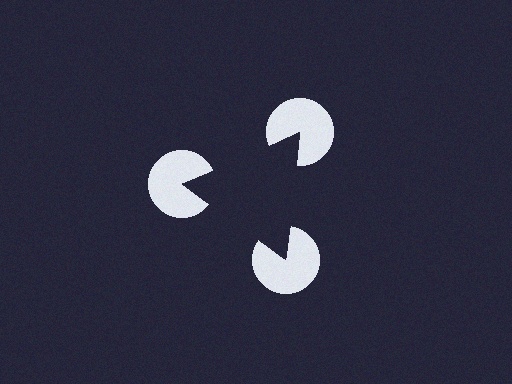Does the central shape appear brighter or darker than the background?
It typically appears slightly darker than the background, even though no actual brightness change is drawn.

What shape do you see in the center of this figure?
An illusory triangle — its edges are inferred from the aligned wedge cuts in the pac-man discs, not physically drawn.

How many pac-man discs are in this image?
There are 3 — one at each vertex of the illusory triangle.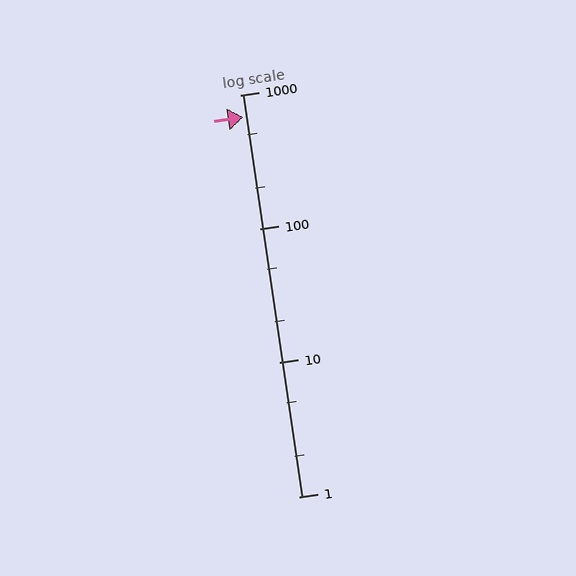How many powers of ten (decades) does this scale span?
The scale spans 3 decades, from 1 to 1000.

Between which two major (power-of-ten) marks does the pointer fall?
The pointer is between 100 and 1000.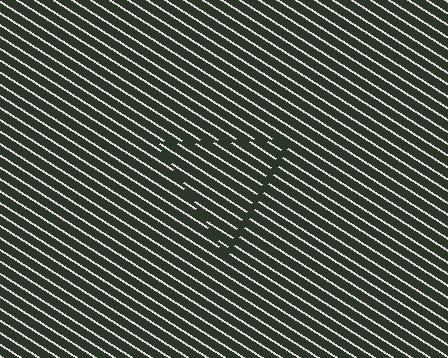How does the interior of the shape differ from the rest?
The interior of the shape contains the same grating, shifted by half a period — the contour is defined by the phase discontinuity where line-ends from the inner and outer gratings abut.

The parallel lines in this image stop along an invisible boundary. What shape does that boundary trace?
An illusory triangle. The interior of the shape contains the same grating, shifted by half a period — the contour is defined by the phase discontinuity where line-ends from the inner and outer gratings abut.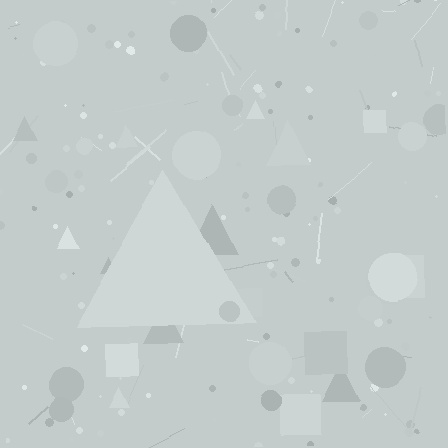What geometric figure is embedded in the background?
A triangle is embedded in the background.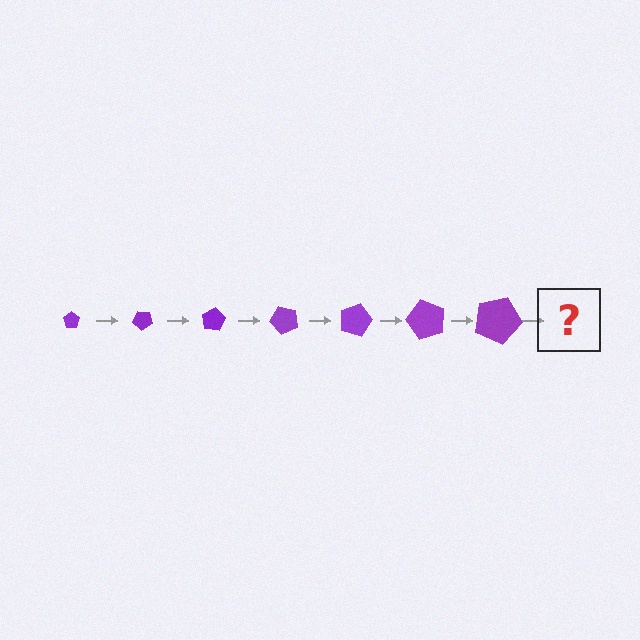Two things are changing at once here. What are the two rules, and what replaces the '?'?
The two rules are that the pentagon grows larger each step and it rotates 40 degrees each step. The '?' should be a pentagon, larger than the previous one and rotated 280 degrees from the start.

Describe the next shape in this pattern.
It should be a pentagon, larger than the previous one and rotated 280 degrees from the start.